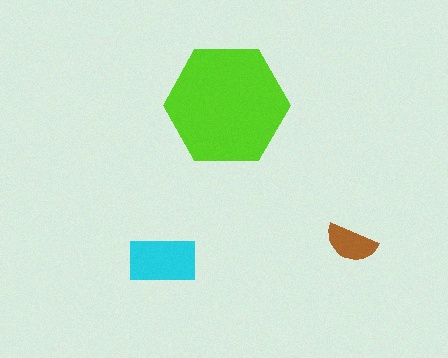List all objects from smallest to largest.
The brown semicircle, the cyan rectangle, the lime hexagon.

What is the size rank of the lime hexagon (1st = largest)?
1st.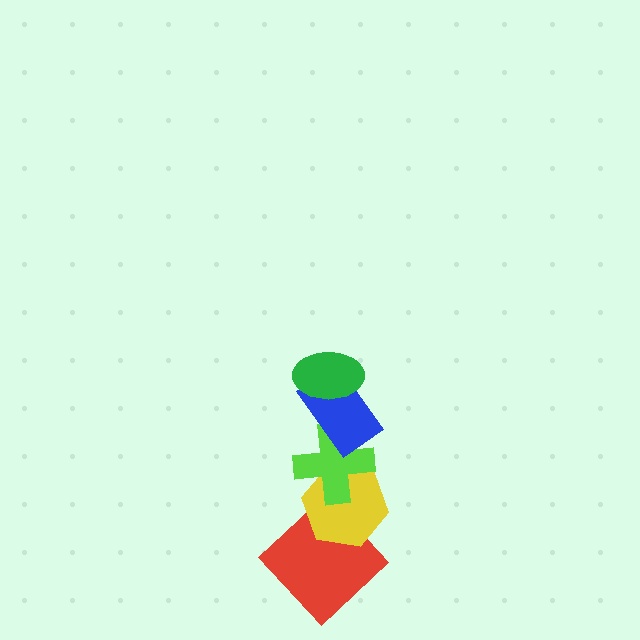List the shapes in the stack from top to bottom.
From top to bottom: the green ellipse, the blue rectangle, the lime cross, the yellow hexagon, the red diamond.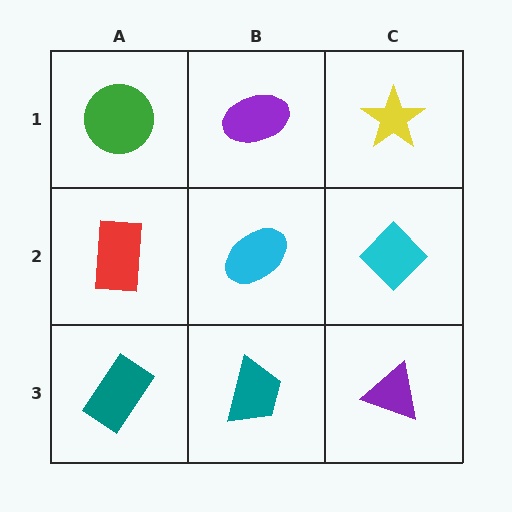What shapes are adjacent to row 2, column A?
A green circle (row 1, column A), a teal rectangle (row 3, column A), a cyan ellipse (row 2, column B).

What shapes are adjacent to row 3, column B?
A cyan ellipse (row 2, column B), a teal rectangle (row 3, column A), a purple triangle (row 3, column C).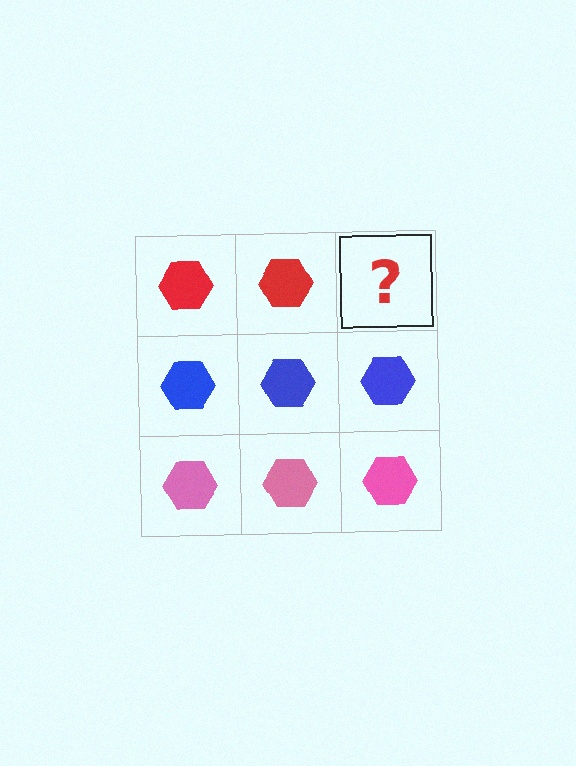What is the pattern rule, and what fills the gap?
The rule is that each row has a consistent color. The gap should be filled with a red hexagon.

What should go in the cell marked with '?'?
The missing cell should contain a red hexagon.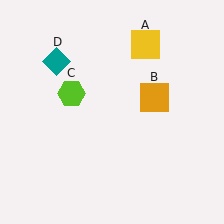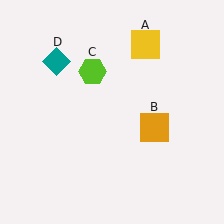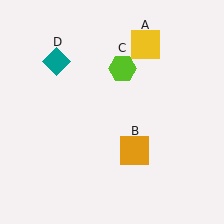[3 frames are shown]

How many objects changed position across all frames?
2 objects changed position: orange square (object B), lime hexagon (object C).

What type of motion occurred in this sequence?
The orange square (object B), lime hexagon (object C) rotated clockwise around the center of the scene.